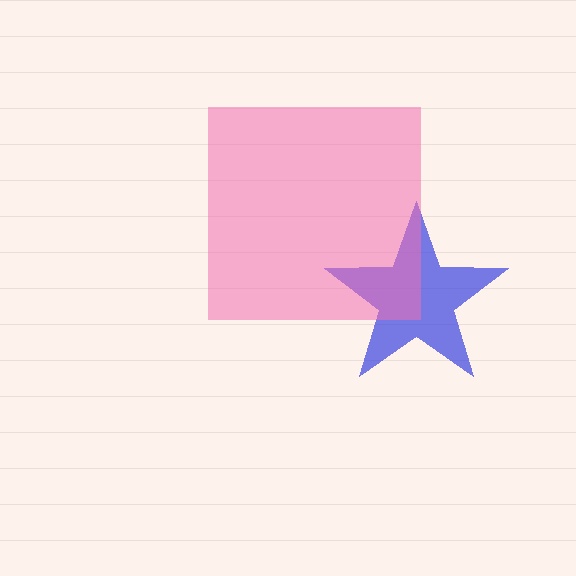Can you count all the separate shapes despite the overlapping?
Yes, there are 2 separate shapes.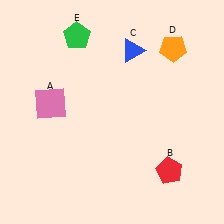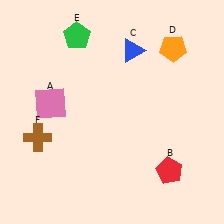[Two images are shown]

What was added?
A brown cross (F) was added in Image 2.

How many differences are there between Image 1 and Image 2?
There is 1 difference between the two images.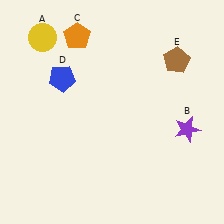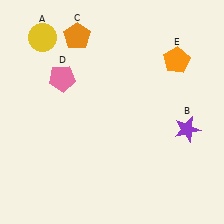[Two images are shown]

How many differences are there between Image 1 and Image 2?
There are 2 differences between the two images.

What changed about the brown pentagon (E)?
In Image 1, E is brown. In Image 2, it changed to orange.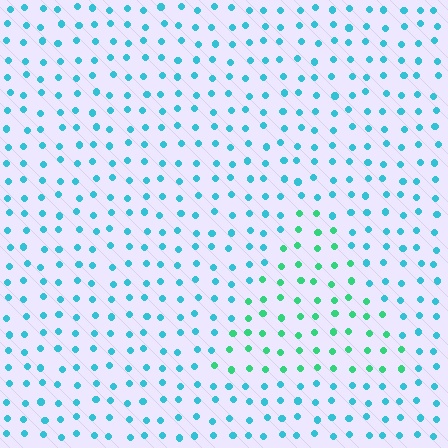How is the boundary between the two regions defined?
The boundary is defined purely by a slight shift in hue (about 40 degrees). Spacing, size, and orientation are identical on both sides.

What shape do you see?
I see a triangle.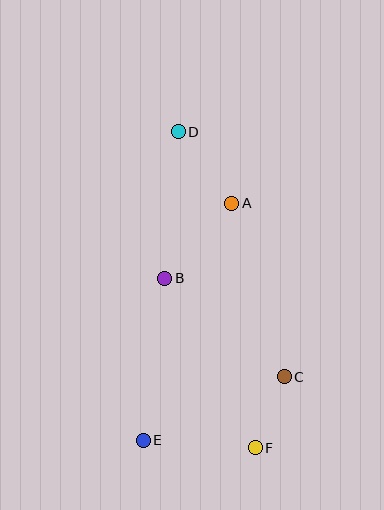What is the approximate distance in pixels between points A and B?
The distance between A and B is approximately 101 pixels.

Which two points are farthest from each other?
Points D and F are farthest from each other.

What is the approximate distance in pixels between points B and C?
The distance between B and C is approximately 155 pixels.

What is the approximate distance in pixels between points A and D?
The distance between A and D is approximately 90 pixels.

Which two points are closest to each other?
Points C and F are closest to each other.